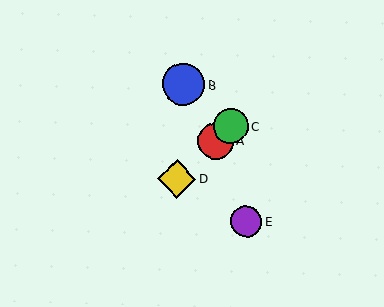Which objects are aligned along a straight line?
Objects A, C, D are aligned along a straight line.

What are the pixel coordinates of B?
Object B is at (183, 84).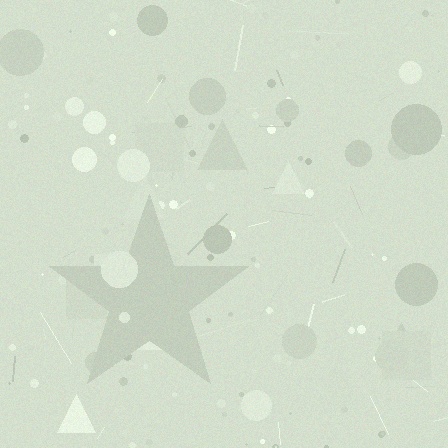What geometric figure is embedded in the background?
A star is embedded in the background.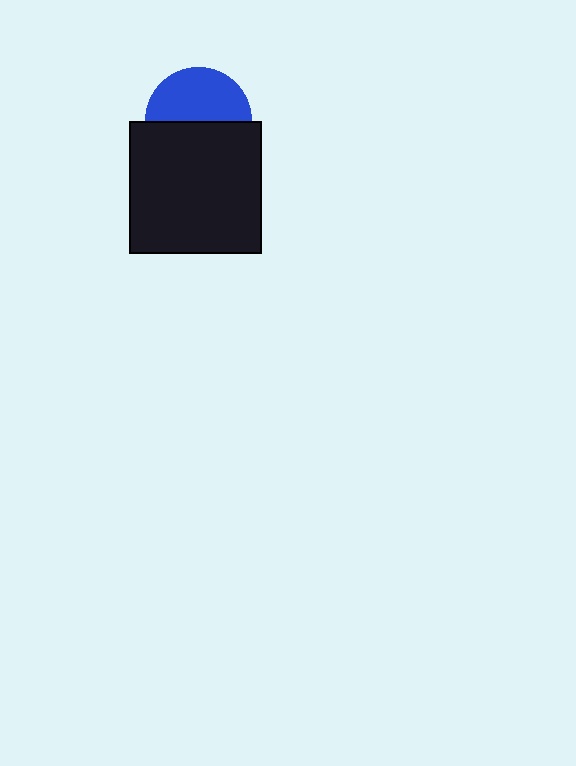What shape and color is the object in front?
The object in front is a black square.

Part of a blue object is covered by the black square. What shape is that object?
It is a circle.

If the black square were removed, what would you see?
You would see the complete blue circle.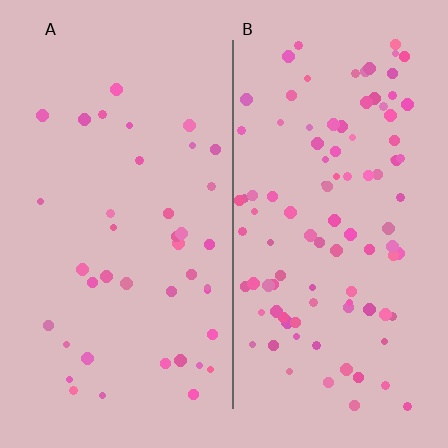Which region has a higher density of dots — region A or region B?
B (the right).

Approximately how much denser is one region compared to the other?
Approximately 2.5× — region B over region A.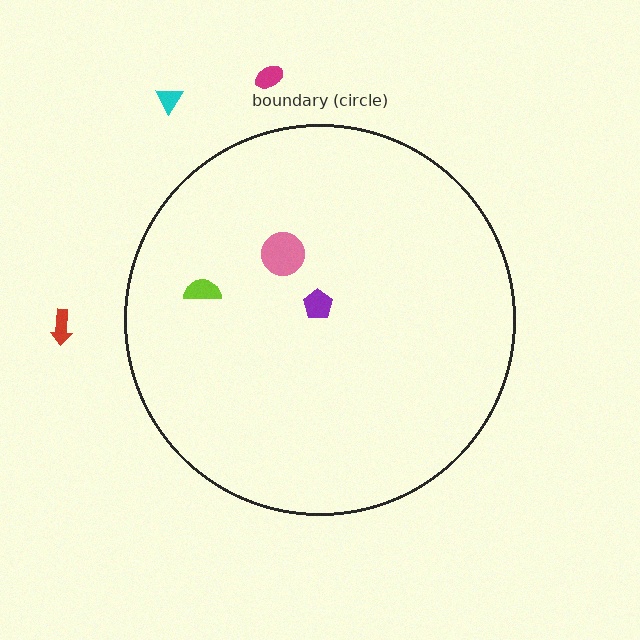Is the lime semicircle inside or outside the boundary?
Inside.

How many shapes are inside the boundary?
3 inside, 3 outside.